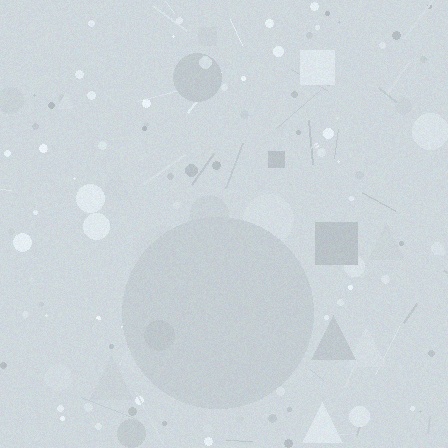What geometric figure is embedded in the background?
A circle is embedded in the background.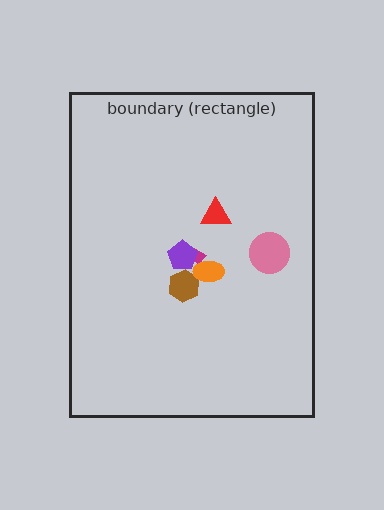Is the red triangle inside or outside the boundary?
Inside.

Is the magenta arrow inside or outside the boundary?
Inside.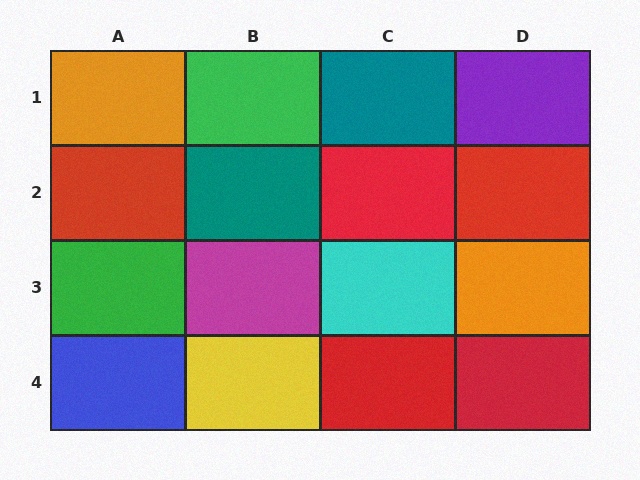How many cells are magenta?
1 cell is magenta.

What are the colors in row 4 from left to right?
Blue, yellow, red, red.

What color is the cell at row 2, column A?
Red.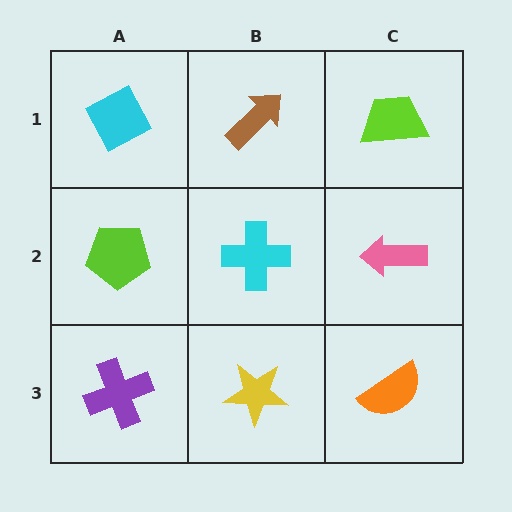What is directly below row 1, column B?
A cyan cross.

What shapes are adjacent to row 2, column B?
A brown arrow (row 1, column B), a yellow star (row 3, column B), a lime pentagon (row 2, column A), a pink arrow (row 2, column C).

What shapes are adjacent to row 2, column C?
A lime trapezoid (row 1, column C), an orange semicircle (row 3, column C), a cyan cross (row 2, column B).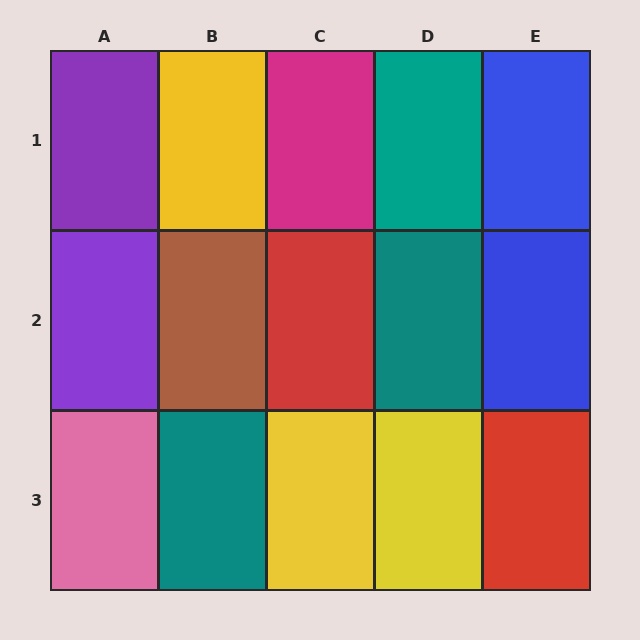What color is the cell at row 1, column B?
Yellow.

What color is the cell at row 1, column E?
Blue.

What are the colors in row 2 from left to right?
Purple, brown, red, teal, blue.